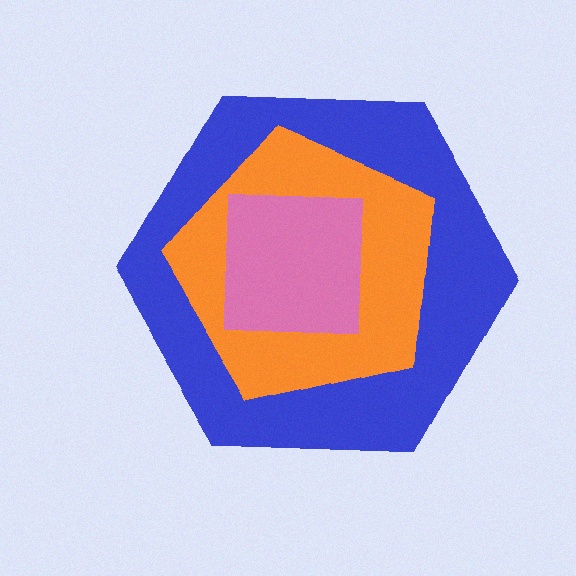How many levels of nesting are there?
3.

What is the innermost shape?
The pink square.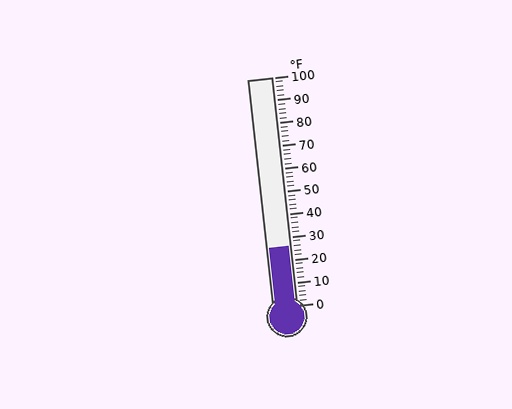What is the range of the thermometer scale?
The thermometer scale ranges from 0°F to 100°F.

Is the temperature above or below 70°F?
The temperature is below 70°F.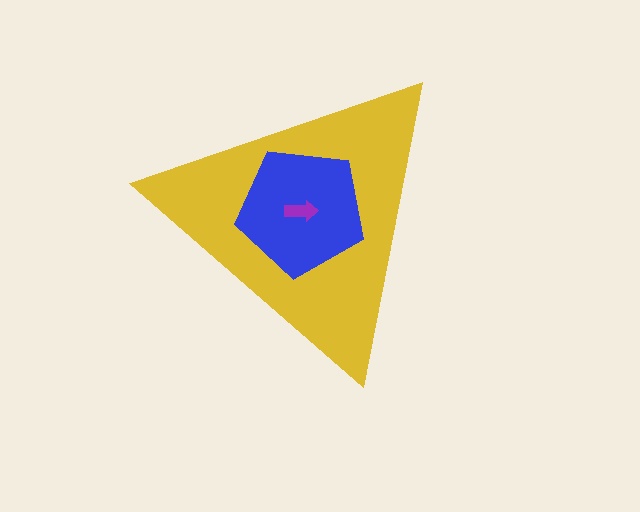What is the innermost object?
The purple arrow.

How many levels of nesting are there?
3.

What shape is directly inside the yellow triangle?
The blue pentagon.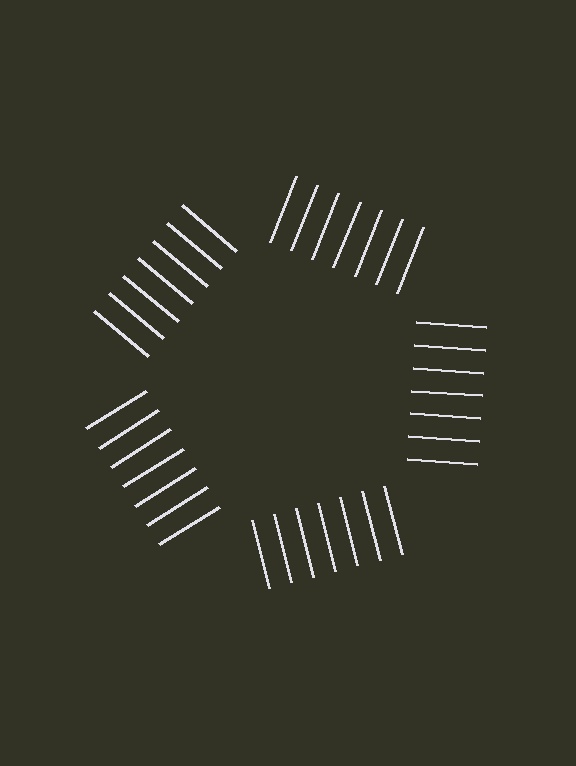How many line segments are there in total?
35 — 7 along each of the 5 edges.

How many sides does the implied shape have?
5 sides — the line-ends trace a pentagon.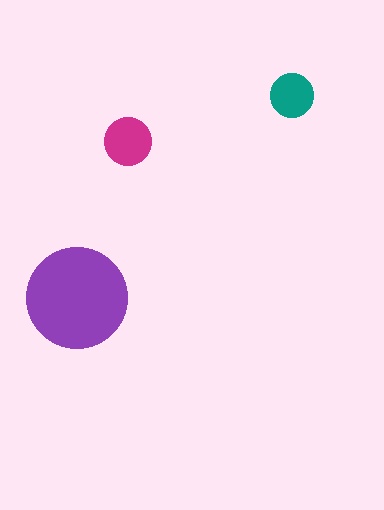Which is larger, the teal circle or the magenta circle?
The magenta one.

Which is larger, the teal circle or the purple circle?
The purple one.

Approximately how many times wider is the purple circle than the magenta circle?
About 2 times wider.